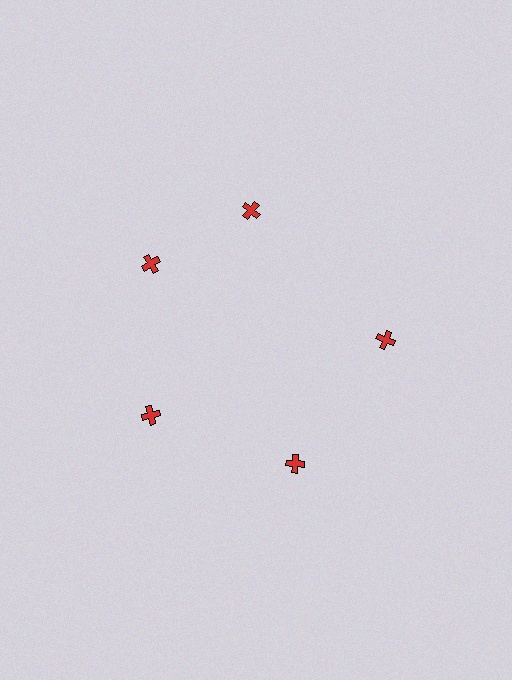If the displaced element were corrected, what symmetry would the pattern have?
It would have 5-fold rotational symmetry — the pattern would map onto itself every 72 degrees.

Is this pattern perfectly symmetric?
No. The 5 red crosses are arranged in a ring, but one element near the 1 o'clock position is rotated out of alignment along the ring, breaking the 5-fold rotational symmetry.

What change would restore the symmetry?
The symmetry would be restored by rotating it back into even spacing with its neighbors so that all 5 crosses sit at equal angles and equal distance from the center.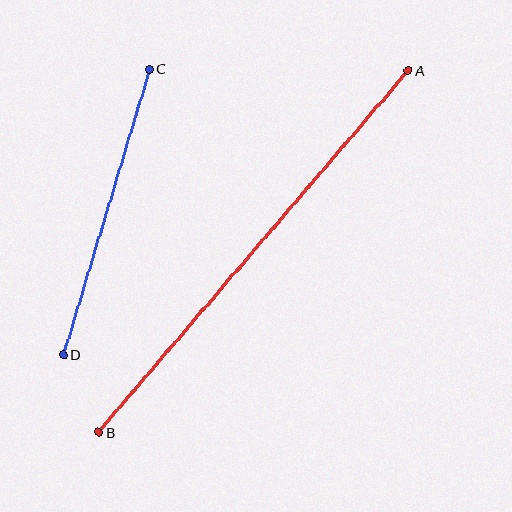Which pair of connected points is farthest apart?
Points A and B are farthest apart.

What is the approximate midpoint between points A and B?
The midpoint is at approximately (253, 251) pixels.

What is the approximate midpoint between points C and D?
The midpoint is at approximately (107, 212) pixels.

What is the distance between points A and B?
The distance is approximately 476 pixels.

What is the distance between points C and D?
The distance is approximately 299 pixels.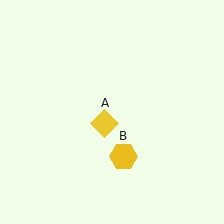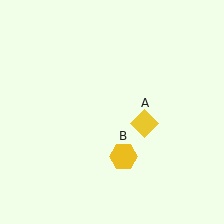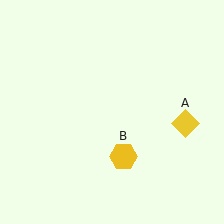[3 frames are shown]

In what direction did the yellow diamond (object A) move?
The yellow diamond (object A) moved right.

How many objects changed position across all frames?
1 object changed position: yellow diamond (object A).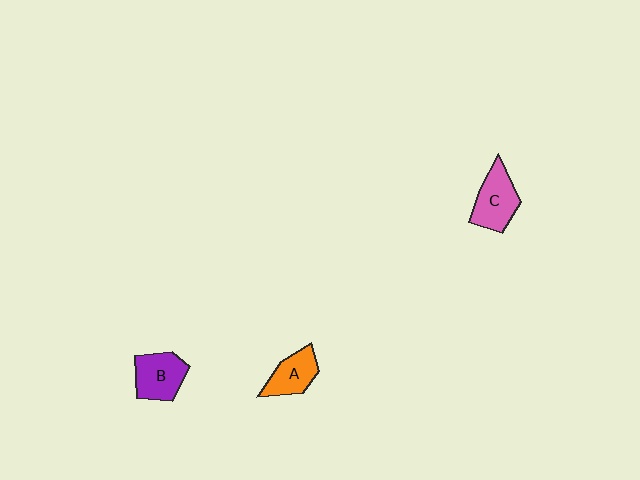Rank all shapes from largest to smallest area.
From largest to smallest: C (pink), B (purple), A (orange).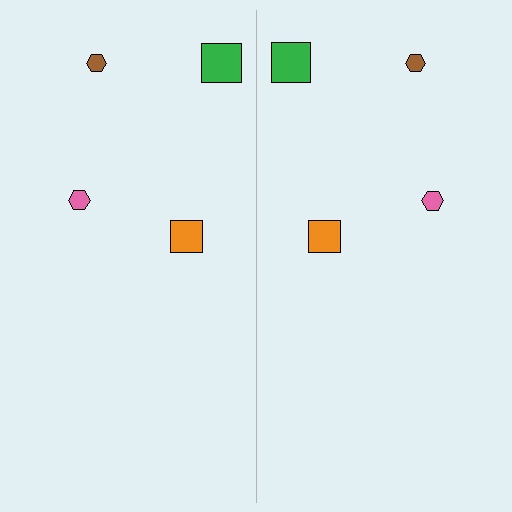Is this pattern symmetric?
Yes, this pattern has bilateral (reflection) symmetry.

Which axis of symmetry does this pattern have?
The pattern has a vertical axis of symmetry running through the center of the image.